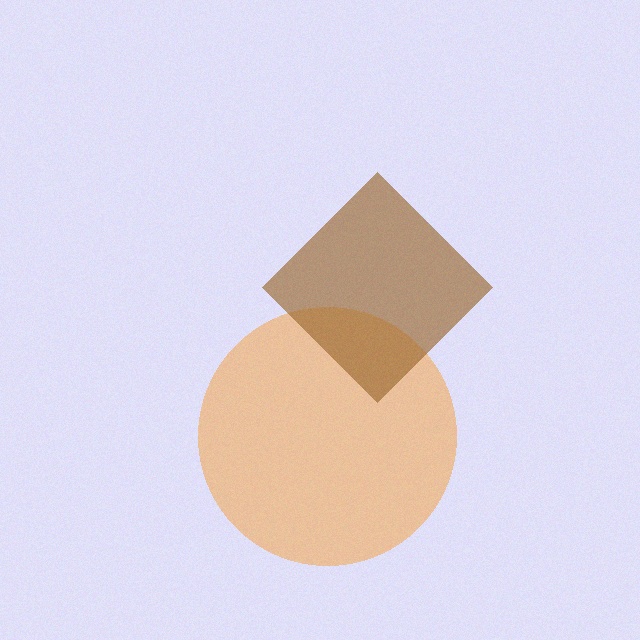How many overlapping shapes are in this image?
There are 2 overlapping shapes in the image.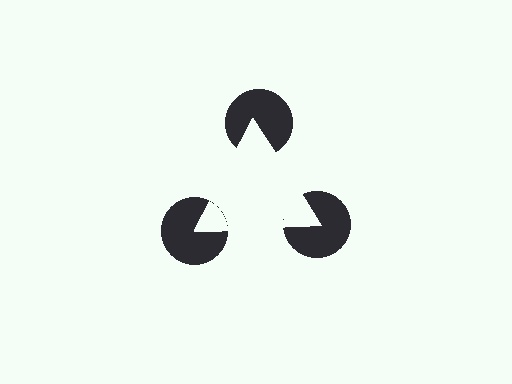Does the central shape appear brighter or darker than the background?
It typically appears slightly brighter than the background, even though no actual brightness change is drawn.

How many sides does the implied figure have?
3 sides.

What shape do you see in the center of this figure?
An illusory triangle — its edges are inferred from the aligned wedge cuts in the pac-man discs, not physically drawn.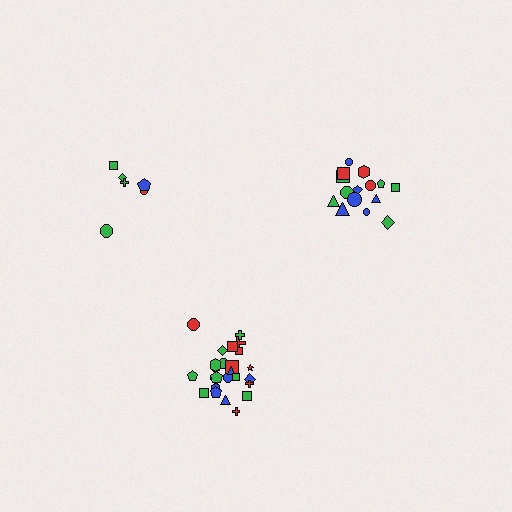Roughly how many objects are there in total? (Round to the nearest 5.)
Roughly 45 objects in total.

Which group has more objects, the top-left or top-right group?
The top-right group.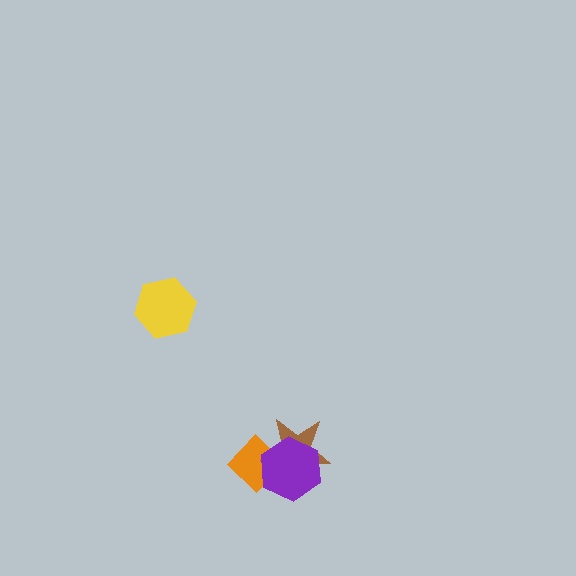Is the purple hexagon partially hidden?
No, no other shape covers it.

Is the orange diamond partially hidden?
Yes, it is partially covered by another shape.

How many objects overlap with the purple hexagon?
2 objects overlap with the purple hexagon.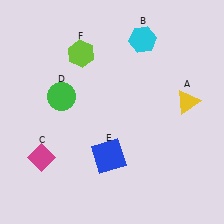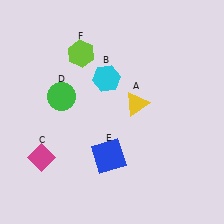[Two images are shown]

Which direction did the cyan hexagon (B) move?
The cyan hexagon (B) moved down.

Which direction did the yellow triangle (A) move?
The yellow triangle (A) moved left.